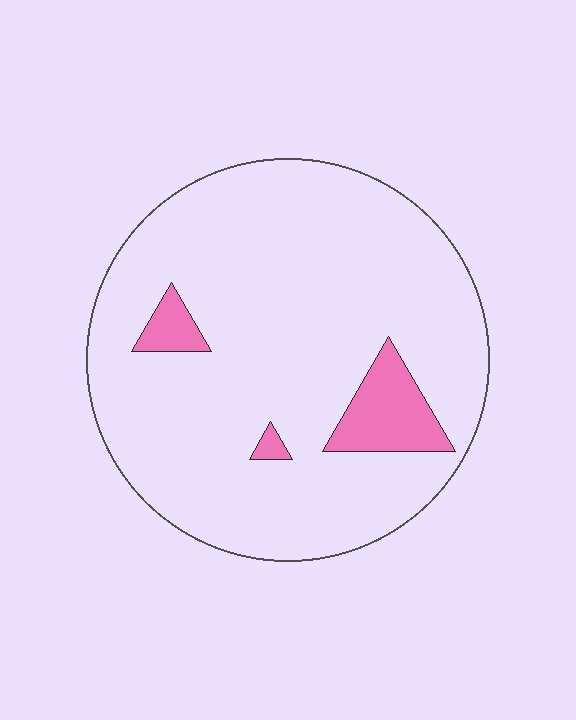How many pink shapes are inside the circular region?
3.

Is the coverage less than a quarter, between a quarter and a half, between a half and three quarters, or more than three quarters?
Less than a quarter.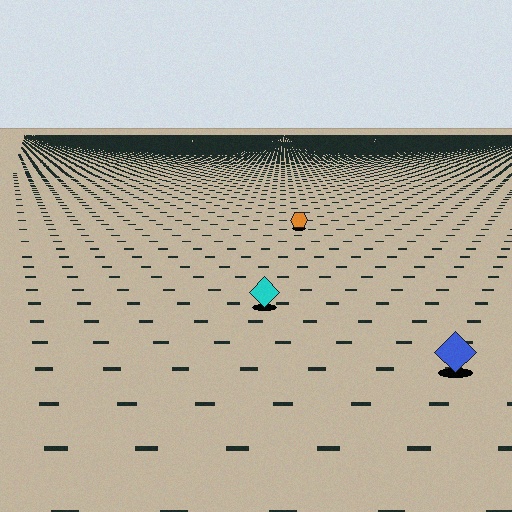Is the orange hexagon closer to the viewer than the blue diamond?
No. The blue diamond is closer — you can tell from the texture gradient: the ground texture is coarser near it.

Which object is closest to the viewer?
The blue diamond is closest. The texture marks near it are larger and more spread out.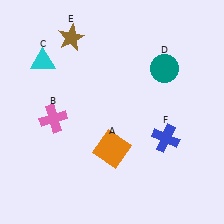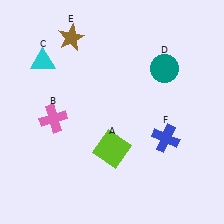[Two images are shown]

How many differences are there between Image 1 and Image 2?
There is 1 difference between the two images.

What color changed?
The square (A) changed from orange in Image 1 to lime in Image 2.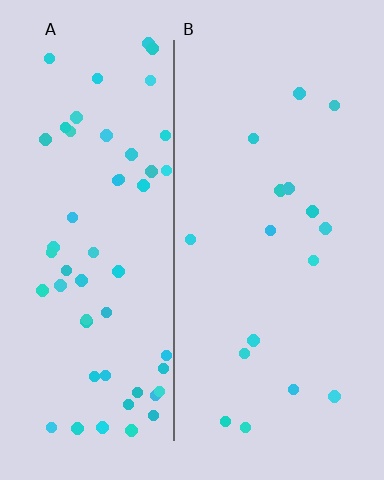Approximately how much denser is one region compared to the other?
Approximately 3.4× — region A over region B.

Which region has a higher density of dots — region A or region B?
A (the left).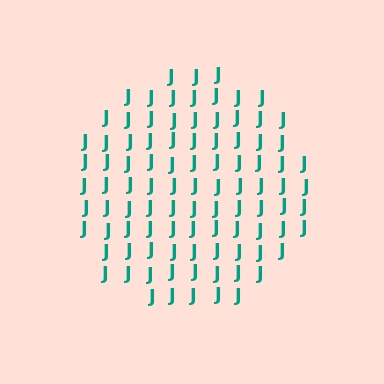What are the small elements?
The small elements are letter J's.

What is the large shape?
The large shape is a circle.